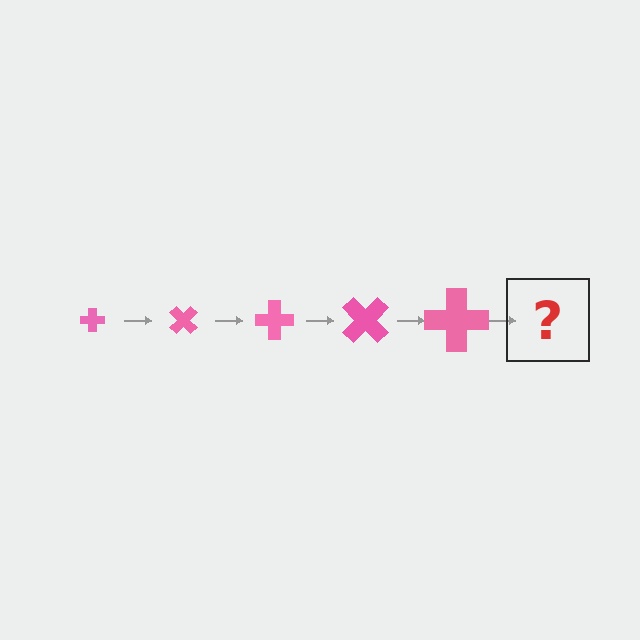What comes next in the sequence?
The next element should be a cross, larger than the previous one and rotated 225 degrees from the start.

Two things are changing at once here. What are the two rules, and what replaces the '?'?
The two rules are that the cross grows larger each step and it rotates 45 degrees each step. The '?' should be a cross, larger than the previous one and rotated 225 degrees from the start.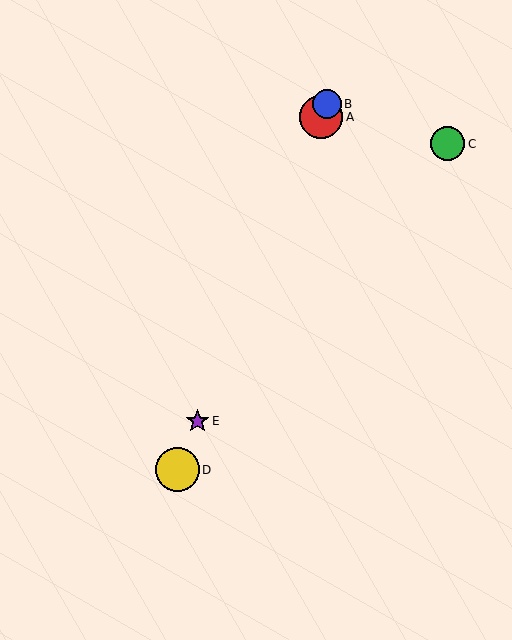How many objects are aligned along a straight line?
4 objects (A, B, D, E) are aligned along a straight line.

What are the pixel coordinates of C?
Object C is at (448, 144).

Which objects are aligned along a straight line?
Objects A, B, D, E are aligned along a straight line.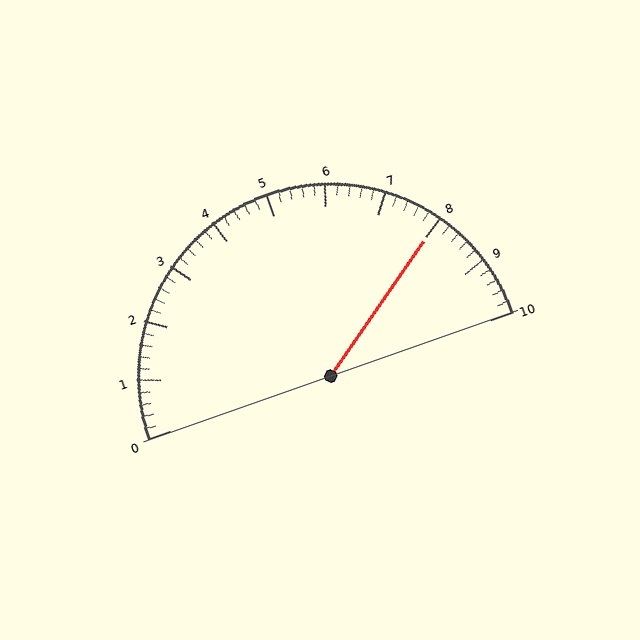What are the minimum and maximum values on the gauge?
The gauge ranges from 0 to 10.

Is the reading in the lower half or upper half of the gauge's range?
The reading is in the upper half of the range (0 to 10).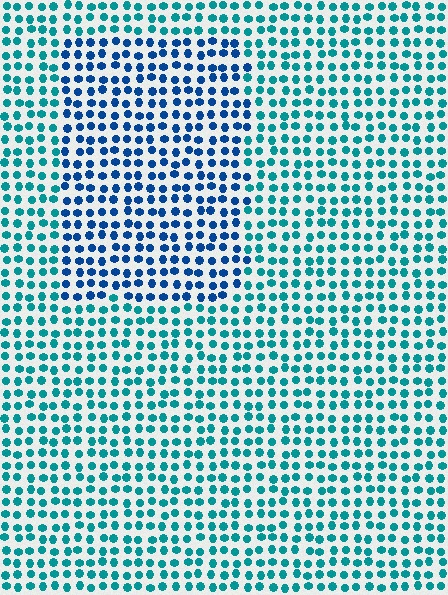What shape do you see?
I see a rectangle.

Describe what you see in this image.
The image is filled with small teal elements in a uniform arrangement. A rectangle-shaped region is visible where the elements are tinted to a slightly different hue, forming a subtle color boundary.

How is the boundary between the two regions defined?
The boundary is defined purely by a slight shift in hue (about 34 degrees). Spacing, size, and orientation are identical on both sides.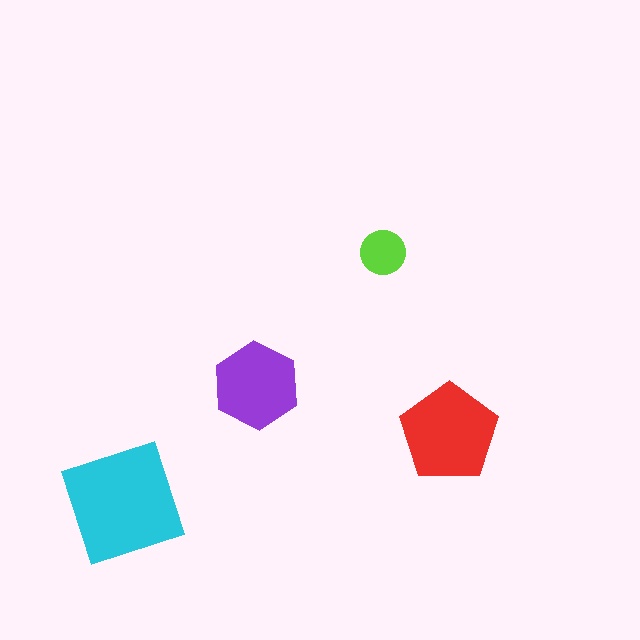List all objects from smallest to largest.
The lime circle, the purple hexagon, the red pentagon, the cyan square.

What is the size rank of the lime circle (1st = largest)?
4th.